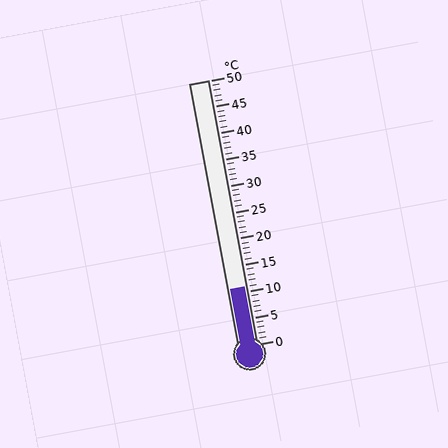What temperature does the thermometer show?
The thermometer shows approximately 11°C.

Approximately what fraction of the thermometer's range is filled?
The thermometer is filled to approximately 20% of its range.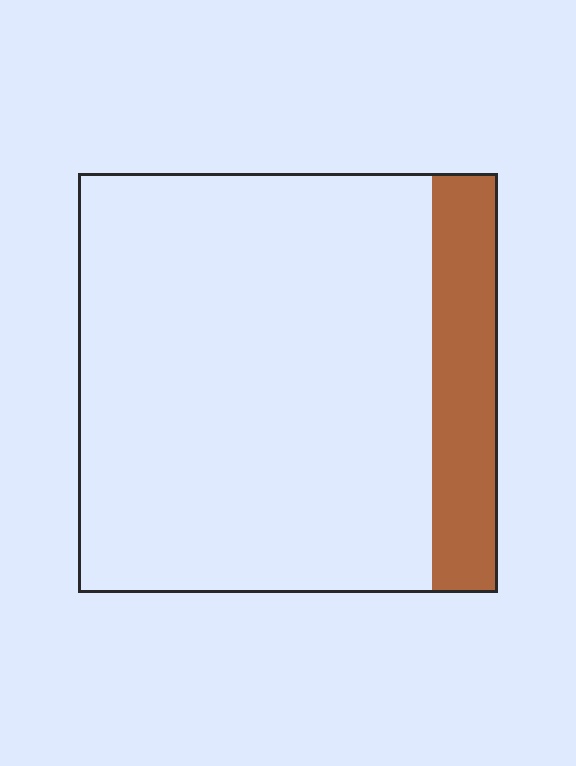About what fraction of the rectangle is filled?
About one sixth (1/6).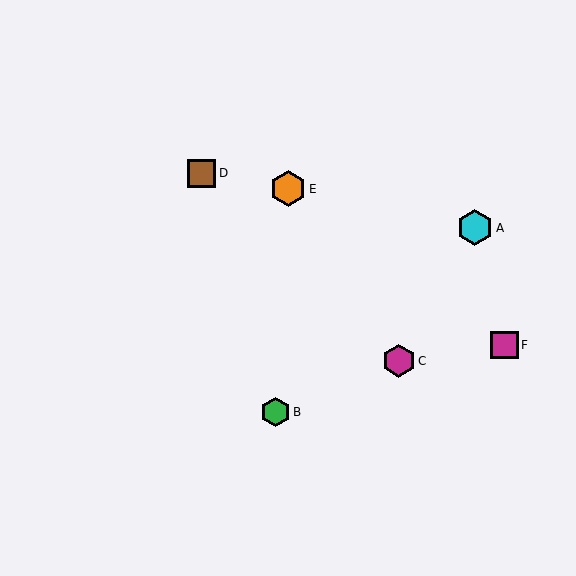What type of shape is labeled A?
Shape A is a cyan hexagon.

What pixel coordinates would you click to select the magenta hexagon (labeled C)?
Click at (399, 361) to select the magenta hexagon C.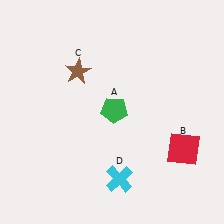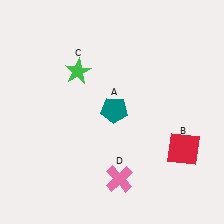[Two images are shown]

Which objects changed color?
A changed from green to teal. C changed from brown to green. D changed from cyan to pink.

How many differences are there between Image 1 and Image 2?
There are 3 differences between the two images.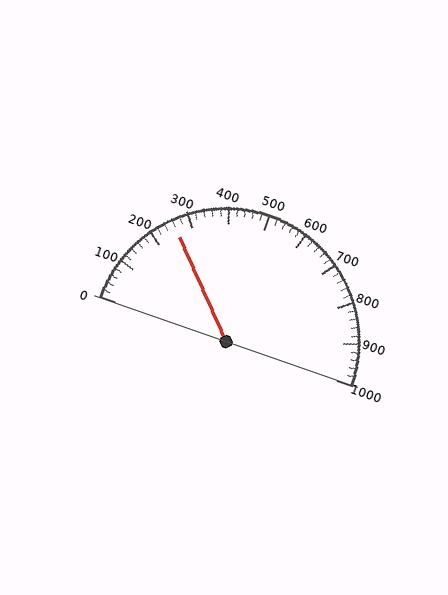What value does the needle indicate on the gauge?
The needle indicates approximately 260.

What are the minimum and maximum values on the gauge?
The gauge ranges from 0 to 1000.